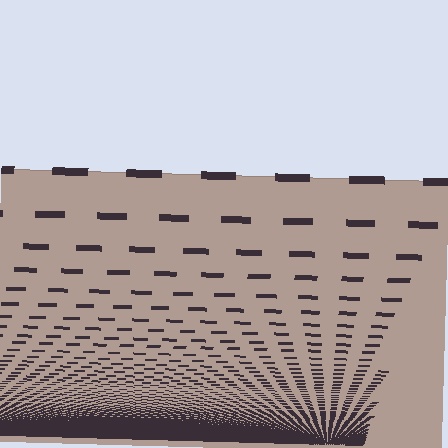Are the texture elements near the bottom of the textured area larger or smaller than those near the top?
Smaller. The gradient is inverted — elements near the bottom are smaller and denser.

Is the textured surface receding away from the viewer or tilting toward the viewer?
The surface appears to tilt toward the viewer. Texture elements get larger and sparser toward the top.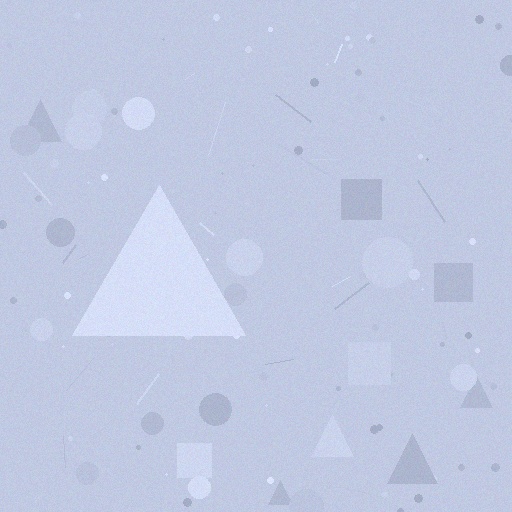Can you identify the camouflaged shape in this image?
The camouflaged shape is a triangle.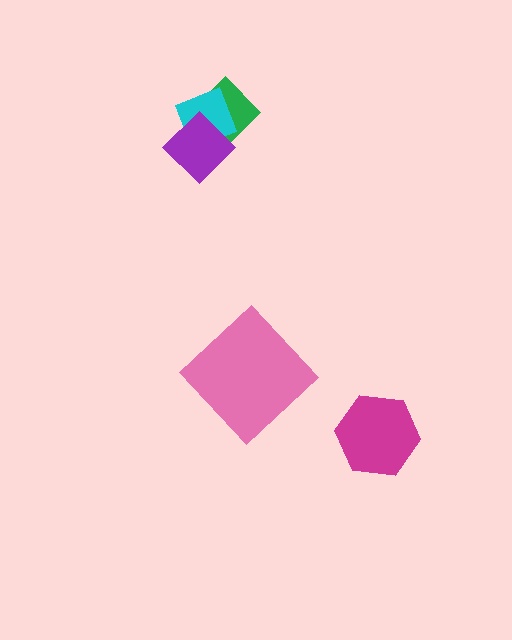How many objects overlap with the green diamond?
2 objects overlap with the green diamond.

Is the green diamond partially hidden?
Yes, it is partially covered by another shape.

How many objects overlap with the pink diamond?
0 objects overlap with the pink diamond.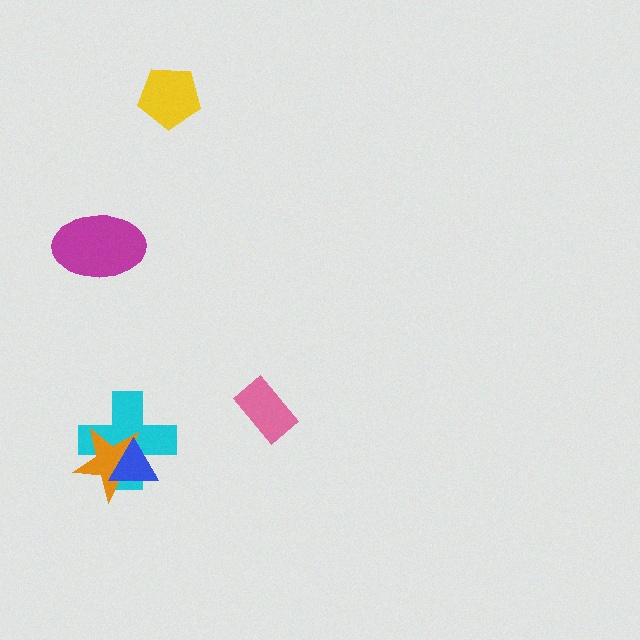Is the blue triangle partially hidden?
No, no other shape covers it.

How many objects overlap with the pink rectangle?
0 objects overlap with the pink rectangle.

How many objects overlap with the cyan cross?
2 objects overlap with the cyan cross.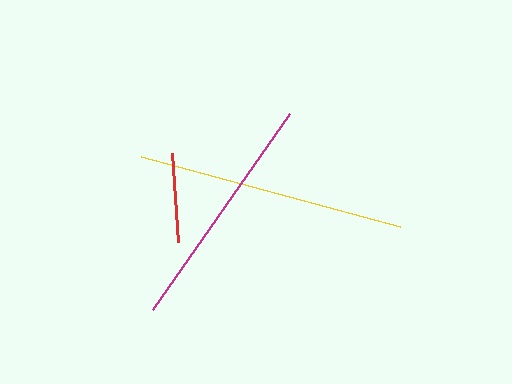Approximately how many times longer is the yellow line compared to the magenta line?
The yellow line is approximately 1.1 times the length of the magenta line.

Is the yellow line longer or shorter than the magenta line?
The yellow line is longer than the magenta line.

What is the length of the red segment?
The red segment is approximately 90 pixels long.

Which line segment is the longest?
The yellow line is the longest at approximately 269 pixels.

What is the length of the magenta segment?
The magenta segment is approximately 240 pixels long.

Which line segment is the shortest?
The red line is the shortest at approximately 90 pixels.